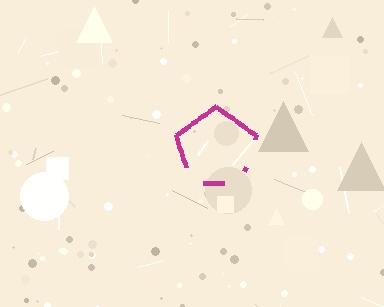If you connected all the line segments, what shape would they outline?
They would outline a pentagon.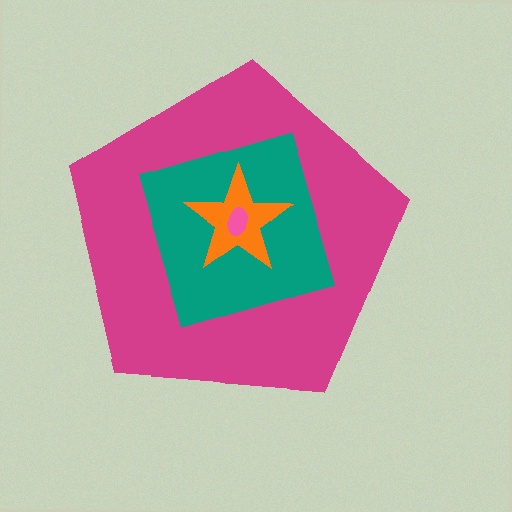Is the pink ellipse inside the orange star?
Yes.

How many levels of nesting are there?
4.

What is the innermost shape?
The pink ellipse.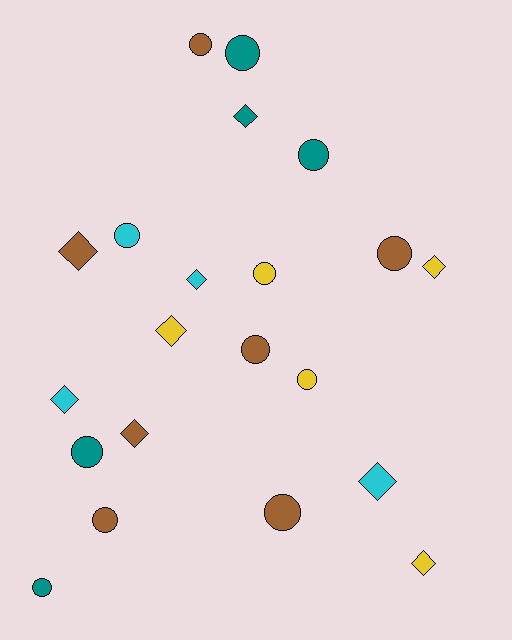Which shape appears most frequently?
Circle, with 12 objects.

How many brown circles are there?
There are 5 brown circles.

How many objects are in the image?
There are 21 objects.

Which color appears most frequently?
Brown, with 7 objects.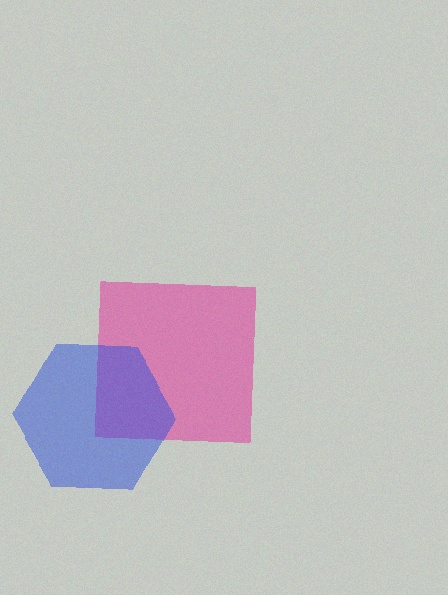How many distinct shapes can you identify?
There are 2 distinct shapes: a pink square, a blue hexagon.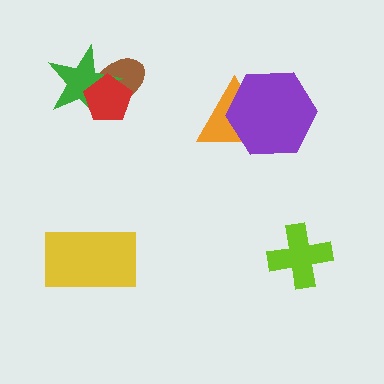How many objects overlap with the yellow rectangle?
0 objects overlap with the yellow rectangle.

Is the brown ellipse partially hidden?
Yes, it is partially covered by another shape.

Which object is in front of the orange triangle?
The purple hexagon is in front of the orange triangle.